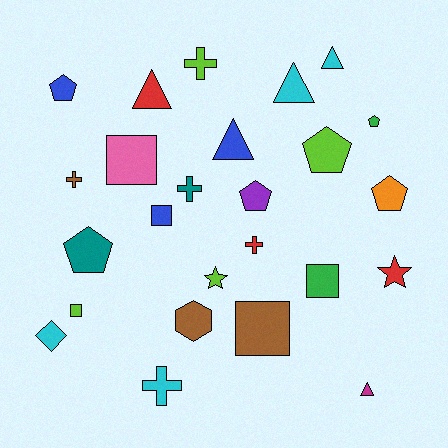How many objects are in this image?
There are 25 objects.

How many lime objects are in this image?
There are 4 lime objects.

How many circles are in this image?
There are no circles.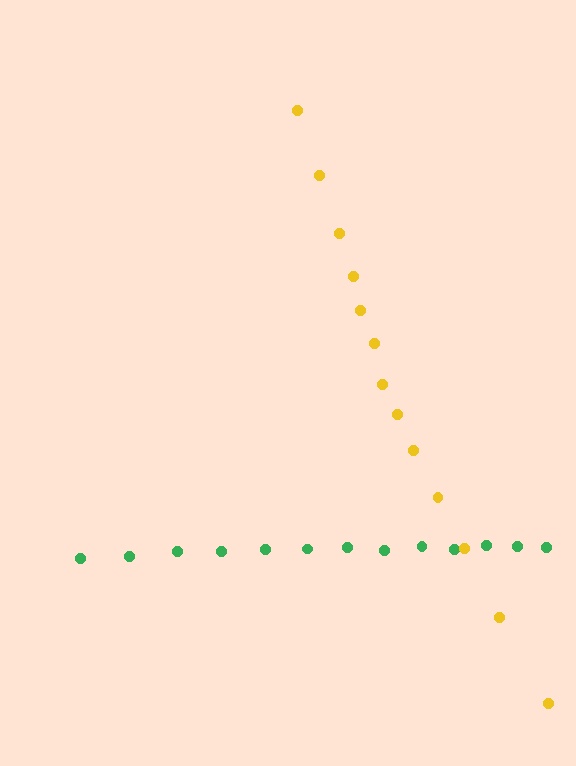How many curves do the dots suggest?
There are 2 distinct paths.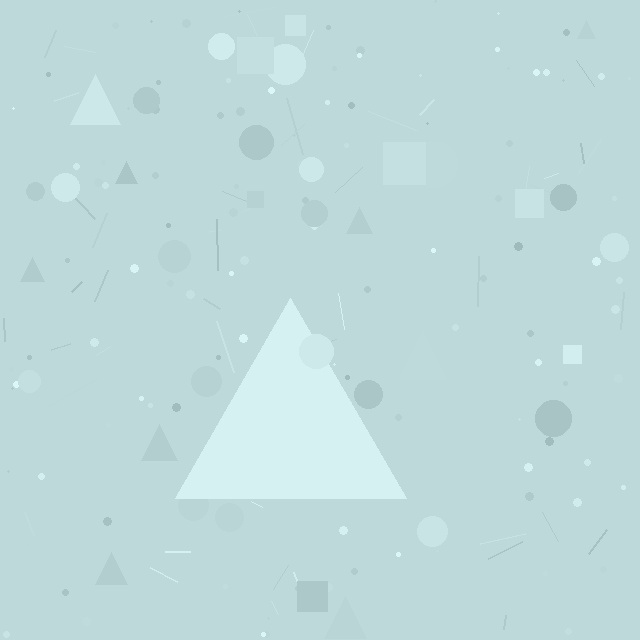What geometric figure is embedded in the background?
A triangle is embedded in the background.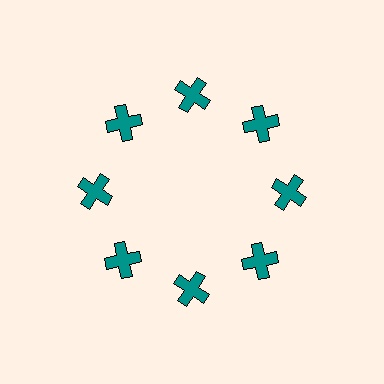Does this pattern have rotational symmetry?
Yes, this pattern has 8-fold rotational symmetry. It looks the same after rotating 45 degrees around the center.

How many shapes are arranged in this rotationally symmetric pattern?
There are 8 shapes, arranged in 8 groups of 1.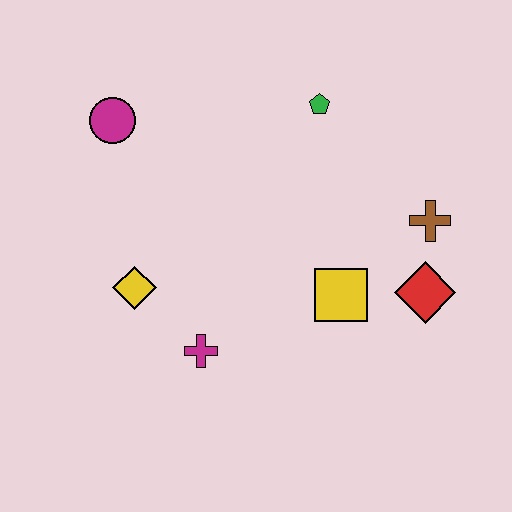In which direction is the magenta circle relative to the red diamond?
The magenta circle is to the left of the red diamond.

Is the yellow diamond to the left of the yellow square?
Yes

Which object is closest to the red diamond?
The brown cross is closest to the red diamond.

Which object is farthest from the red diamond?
The magenta circle is farthest from the red diamond.